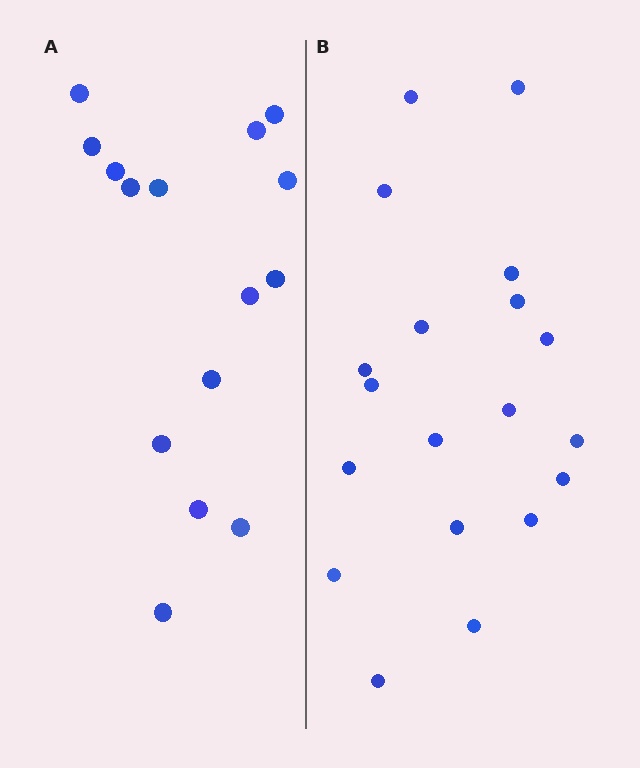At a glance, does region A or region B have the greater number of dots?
Region B (the right region) has more dots.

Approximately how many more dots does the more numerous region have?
Region B has about 4 more dots than region A.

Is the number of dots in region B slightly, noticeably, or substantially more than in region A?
Region B has noticeably more, but not dramatically so. The ratio is roughly 1.3 to 1.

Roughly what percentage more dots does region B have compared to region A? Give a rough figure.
About 25% more.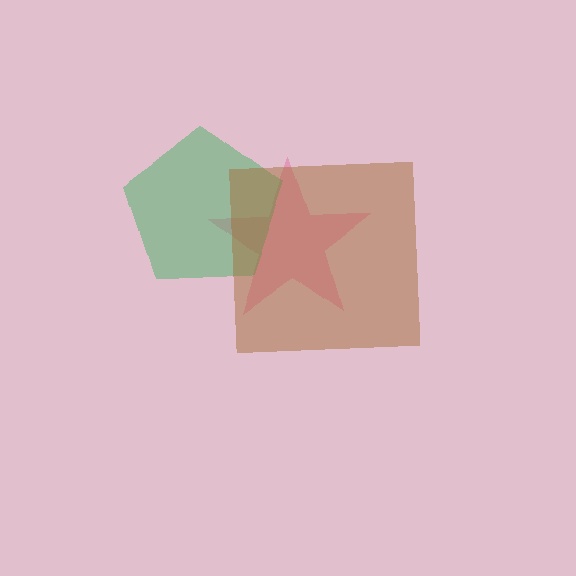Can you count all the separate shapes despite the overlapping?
Yes, there are 3 separate shapes.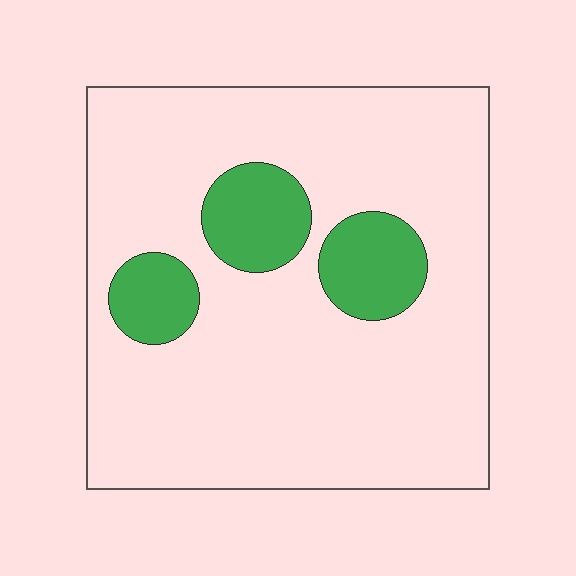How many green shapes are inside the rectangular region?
3.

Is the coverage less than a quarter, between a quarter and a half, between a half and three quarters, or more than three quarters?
Less than a quarter.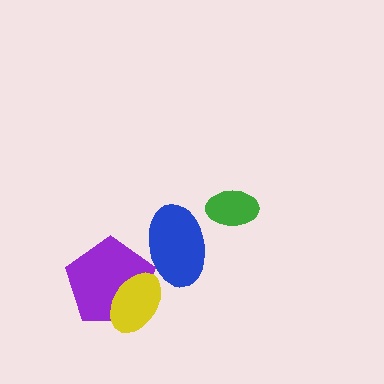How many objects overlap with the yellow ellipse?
1 object overlaps with the yellow ellipse.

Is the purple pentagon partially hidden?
Yes, it is partially covered by another shape.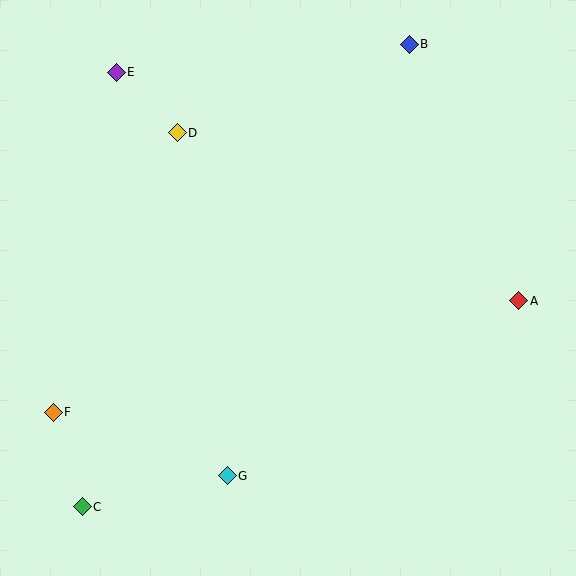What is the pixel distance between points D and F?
The distance between D and F is 306 pixels.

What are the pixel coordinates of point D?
Point D is at (177, 133).